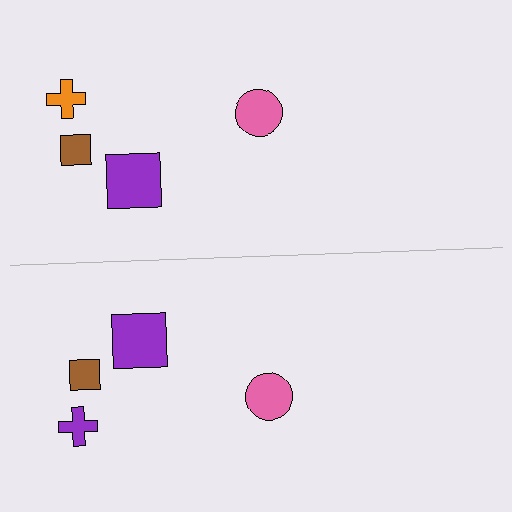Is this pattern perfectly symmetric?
No, the pattern is not perfectly symmetric. The purple cross on the bottom side breaks the symmetry — its mirror counterpart is orange.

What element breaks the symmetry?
The purple cross on the bottom side breaks the symmetry — its mirror counterpart is orange.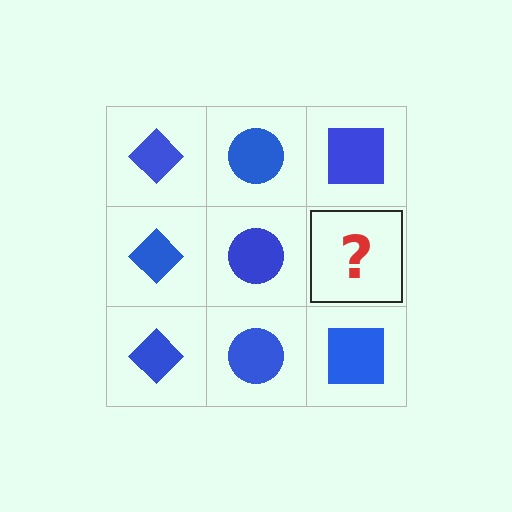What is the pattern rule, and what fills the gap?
The rule is that each column has a consistent shape. The gap should be filled with a blue square.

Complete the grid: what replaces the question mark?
The question mark should be replaced with a blue square.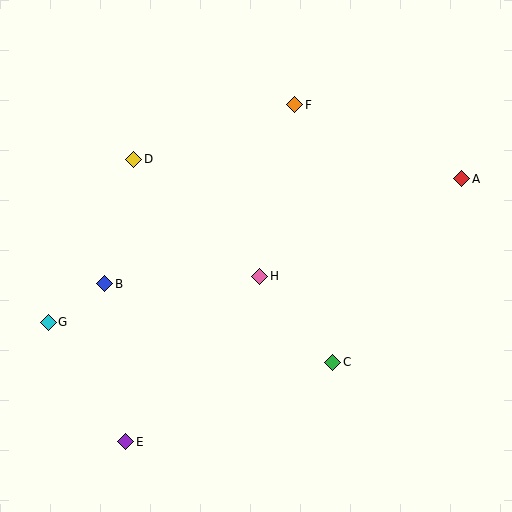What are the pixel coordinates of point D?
Point D is at (134, 159).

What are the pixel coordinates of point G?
Point G is at (48, 322).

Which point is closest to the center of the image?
Point H at (260, 276) is closest to the center.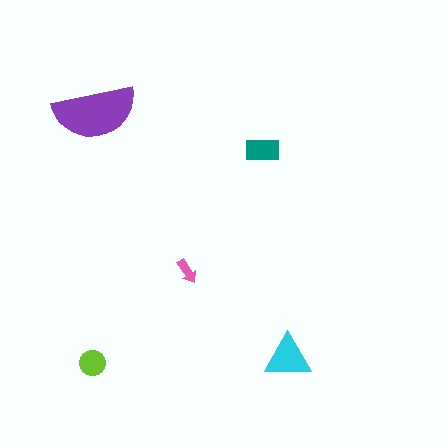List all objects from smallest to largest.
The pink arrow, the lime circle, the teal rectangle, the cyan triangle, the purple semicircle.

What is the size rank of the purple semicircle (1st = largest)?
1st.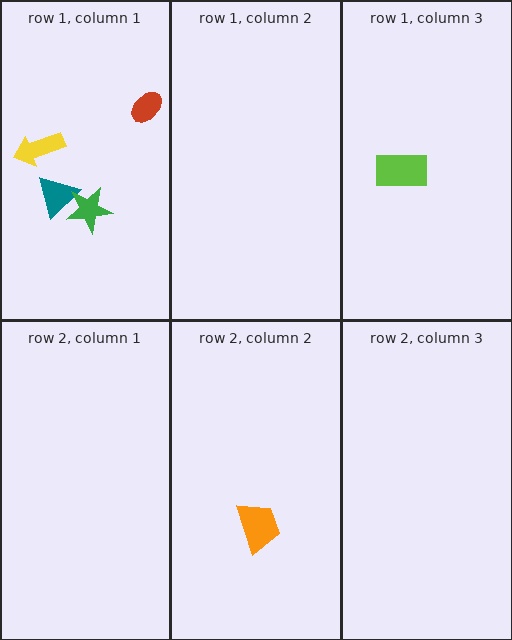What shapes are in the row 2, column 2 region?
The orange trapezoid.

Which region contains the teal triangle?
The row 1, column 1 region.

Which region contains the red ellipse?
The row 1, column 1 region.